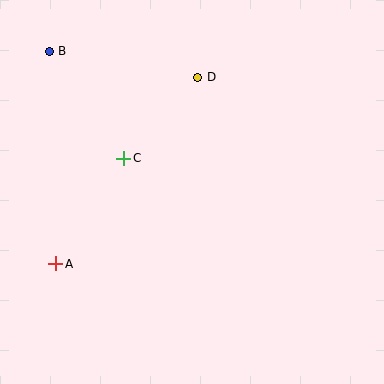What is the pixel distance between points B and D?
The distance between B and D is 151 pixels.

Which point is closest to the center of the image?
Point C at (124, 158) is closest to the center.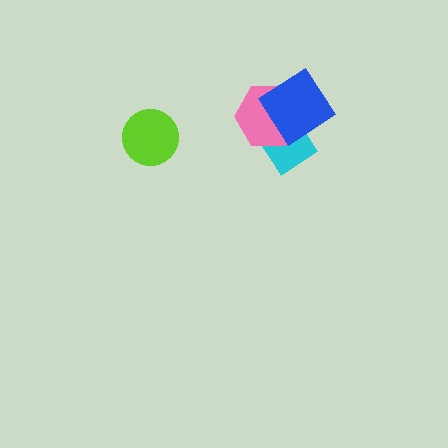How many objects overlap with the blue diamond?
2 objects overlap with the blue diamond.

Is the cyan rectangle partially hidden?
Yes, it is partially covered by another shape.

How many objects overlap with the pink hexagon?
2 objects overlap with the pink hexagon.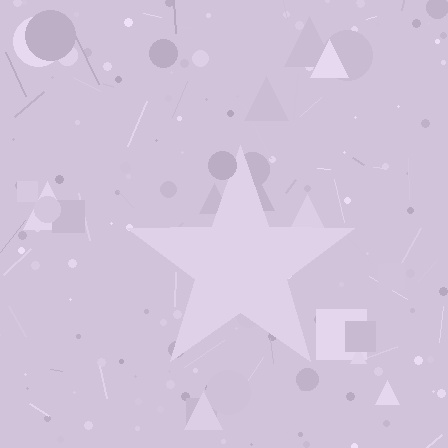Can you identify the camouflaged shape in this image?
The camouflaged shape is a star.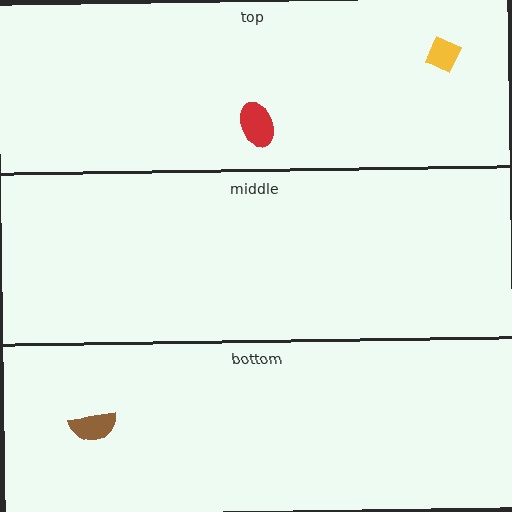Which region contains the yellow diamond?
The top region.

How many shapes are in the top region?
2.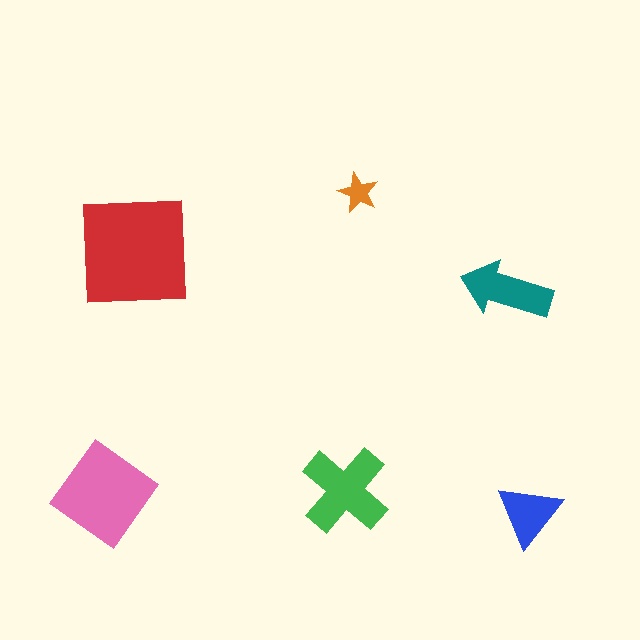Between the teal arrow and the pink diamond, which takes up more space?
The pink diamond.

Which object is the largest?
The red square.